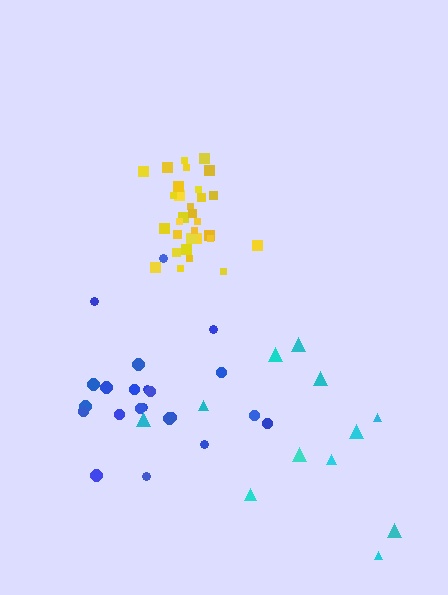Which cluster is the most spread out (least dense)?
Cyan.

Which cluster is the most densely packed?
Yellow.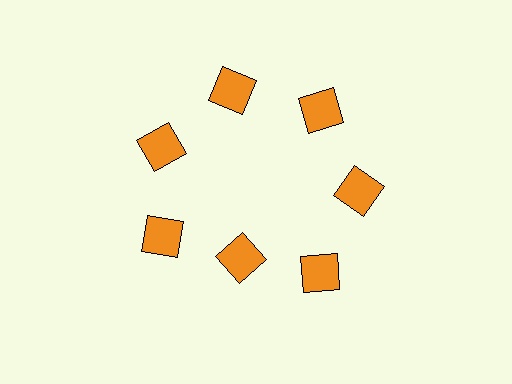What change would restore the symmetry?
The symmetry would be restored by moving it outward, back onto the ring so that all 7 squares sit at equal angles and equal distance from the center.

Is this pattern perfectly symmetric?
No. The 7 orange squares are arranged in a ring, but one element near the 6 o'clock position is pulled inward toward the center, breaking the 7-fold rotational symmetry.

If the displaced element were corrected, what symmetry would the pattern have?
It would have 7-fold rotational symmetry — the pattern would map onto itself every 51 degrees.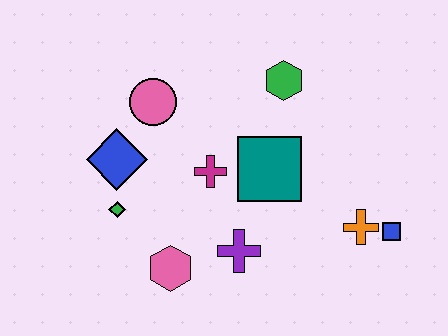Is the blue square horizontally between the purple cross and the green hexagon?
No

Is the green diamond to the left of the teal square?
Yes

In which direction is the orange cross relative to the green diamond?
The orange cross is to the right of the green diamond.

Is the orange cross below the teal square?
Yes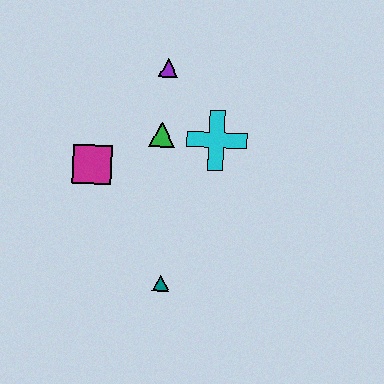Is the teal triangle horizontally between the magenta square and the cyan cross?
Yes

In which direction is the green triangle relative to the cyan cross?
The green triangle is to the left of the cyan cross.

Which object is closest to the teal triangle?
The magenta square is closest to the teal triangle.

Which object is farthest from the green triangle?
The teal triangle is farthest from the green triangle.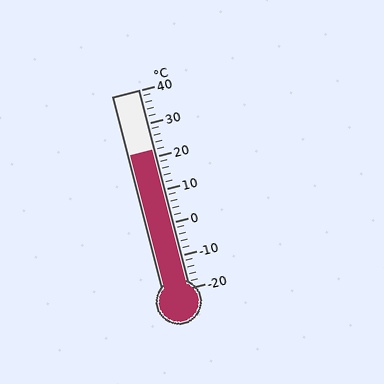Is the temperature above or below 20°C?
The temperature is above 20°C.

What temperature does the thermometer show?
The thermometer shows approximately 22°C.